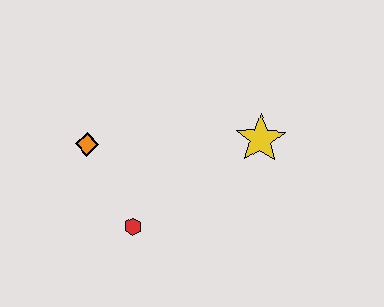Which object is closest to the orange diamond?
The red hexagon is closest to the orange diamond.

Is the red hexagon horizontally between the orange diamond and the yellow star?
Yes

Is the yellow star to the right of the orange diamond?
Yes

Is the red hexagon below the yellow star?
Yes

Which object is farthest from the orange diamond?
The yellow star is farthest from the orange diamond.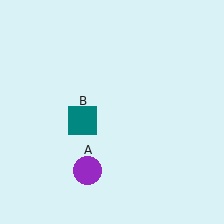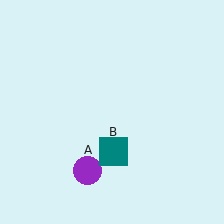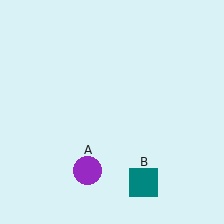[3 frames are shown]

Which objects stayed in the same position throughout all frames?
Purple circle (object A) remained stationary.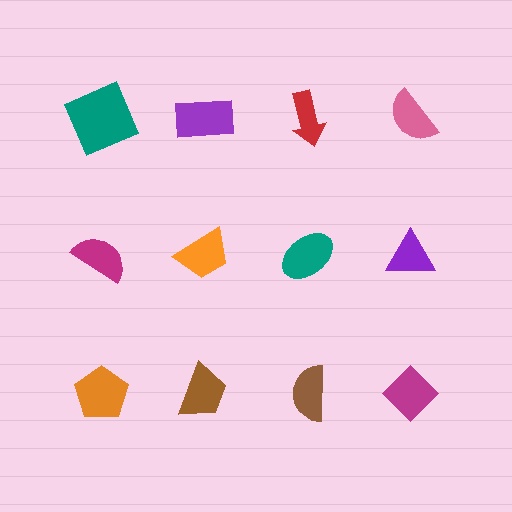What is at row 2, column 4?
A purple triangle.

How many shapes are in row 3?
4 shapes.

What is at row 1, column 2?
A purple rectangle.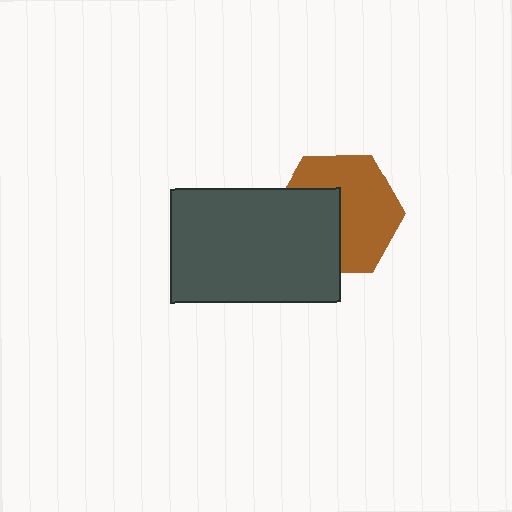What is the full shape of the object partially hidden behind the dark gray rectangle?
The partially hidden object is a brown hexagon.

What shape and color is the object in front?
The object in front is a dark gray rectangle.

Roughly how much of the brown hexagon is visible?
About half of it is visible (roughly 59%).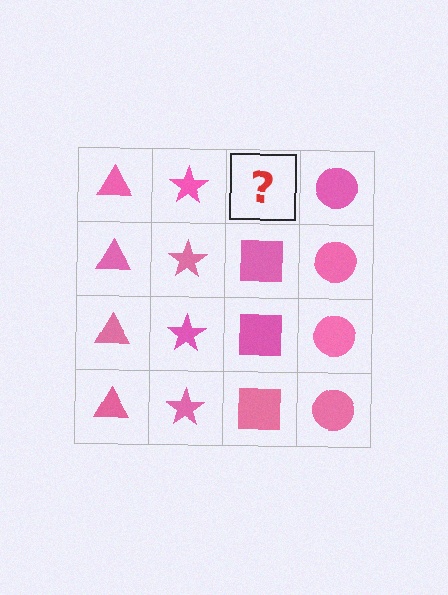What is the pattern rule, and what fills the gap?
The rule is that each column has a consistent shape. The gap should be filled with a pink square.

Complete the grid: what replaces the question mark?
The question mark should be replaced with a pink square.